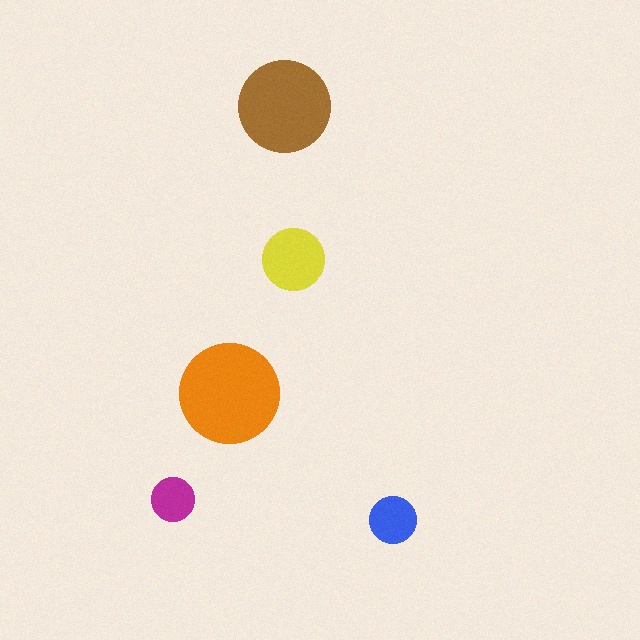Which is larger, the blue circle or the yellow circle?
The yellow one.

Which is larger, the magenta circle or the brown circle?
The brown one.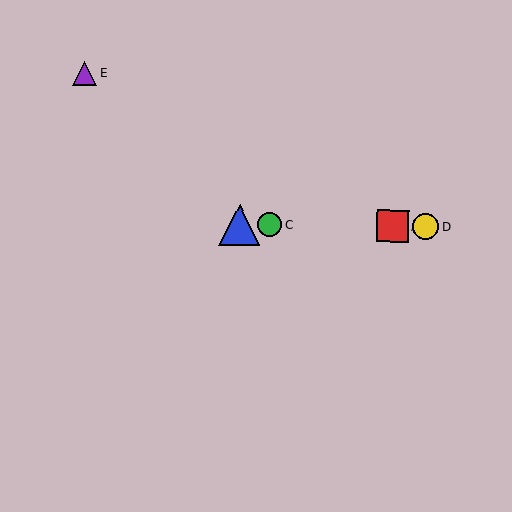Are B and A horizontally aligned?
Yes, both are at y≈225.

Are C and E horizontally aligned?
No, C is at y≈225 and E is at y≈74.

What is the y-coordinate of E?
Object E is at y≈74.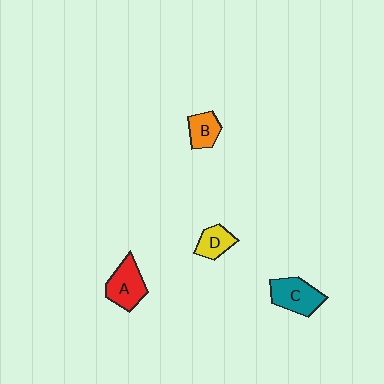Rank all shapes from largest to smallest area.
From largest to smallest: C (teal), A (red), D (yellow), B (orange).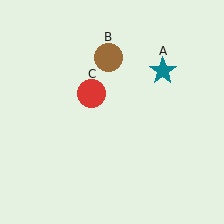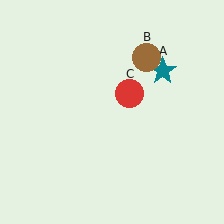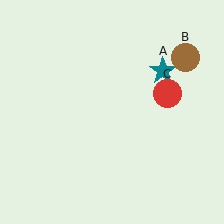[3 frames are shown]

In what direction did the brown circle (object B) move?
The brown circle (object B) moved right.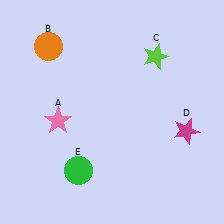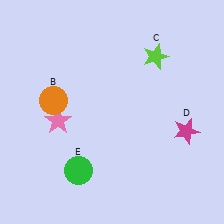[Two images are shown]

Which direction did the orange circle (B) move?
The orange circle (B) moved down.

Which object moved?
The orange circle (B) moved down.